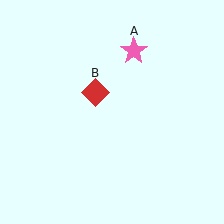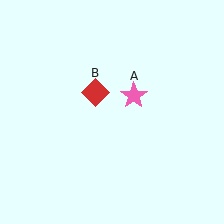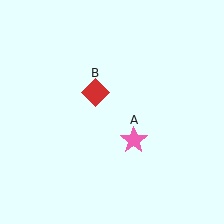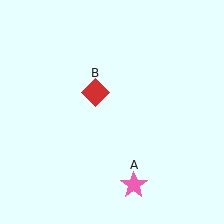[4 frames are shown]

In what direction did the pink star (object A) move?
The pink star (object A) moved down.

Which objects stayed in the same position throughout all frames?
Red diamond (object B) remained stationary.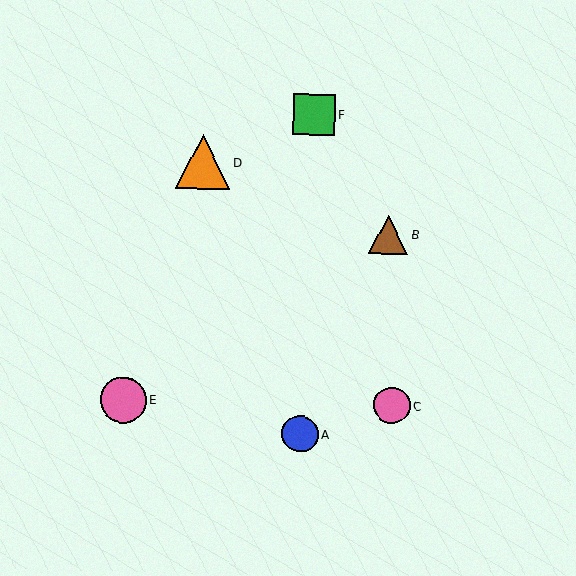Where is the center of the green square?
The center of the green square is at (314, 115).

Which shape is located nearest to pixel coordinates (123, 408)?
The pink circle (labeled E) at (123, 400) is nearest to that location.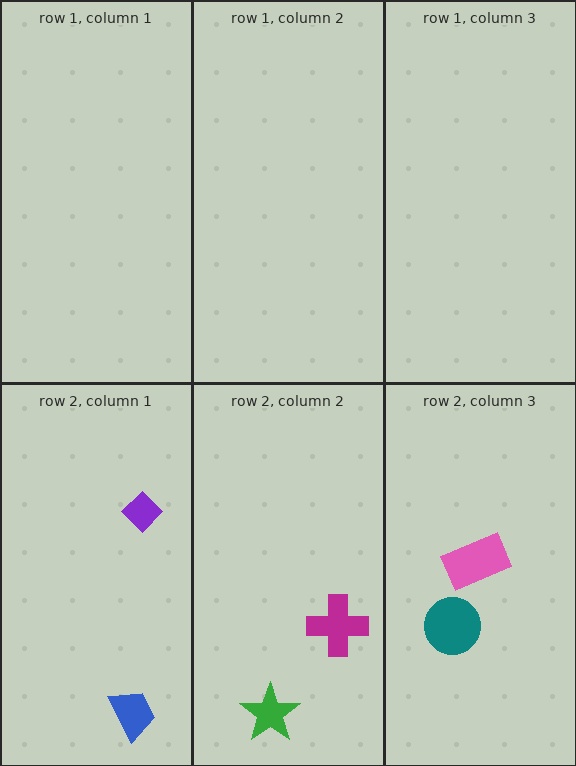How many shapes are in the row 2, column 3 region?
2.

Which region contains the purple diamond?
The row 2, column 1 region.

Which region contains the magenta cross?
The row 2, column 2 region.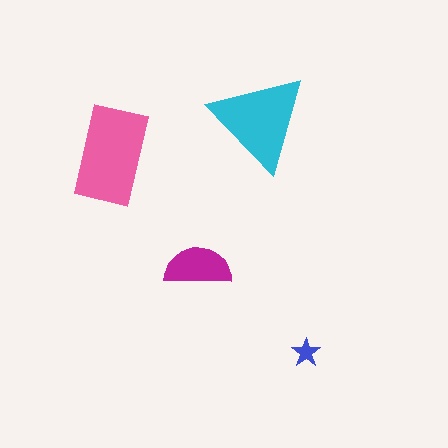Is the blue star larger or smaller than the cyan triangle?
Smaller.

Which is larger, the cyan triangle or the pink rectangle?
The pink rectangle.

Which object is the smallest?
The blue star.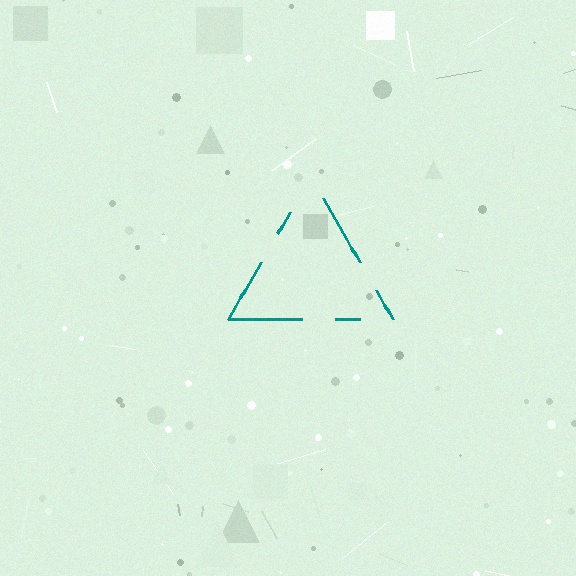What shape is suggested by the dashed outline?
The dashed outline suggests a triangle.